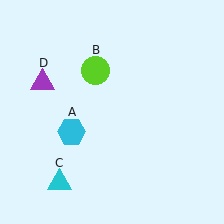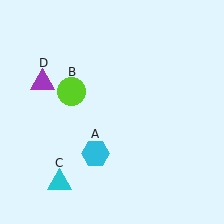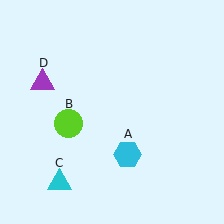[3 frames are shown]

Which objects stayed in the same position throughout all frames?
Cyan triangle (object C) and purple triangle (object D) remained stationary.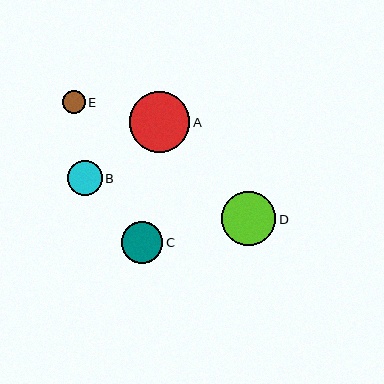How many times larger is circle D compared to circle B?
Circle D is approximately 1.6 times the size of circle B.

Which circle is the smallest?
Circle E is the smallest with a size of approximately 23 pixels.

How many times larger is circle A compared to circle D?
Circle A is approximately 1.1 times the size of circle D.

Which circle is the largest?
Circle A is the largest with a size of approximately 61 pixels.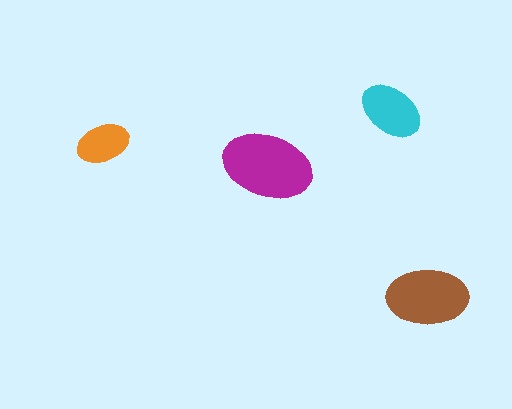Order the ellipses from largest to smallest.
the magenta one, the brown one, the cyan one, the orange one.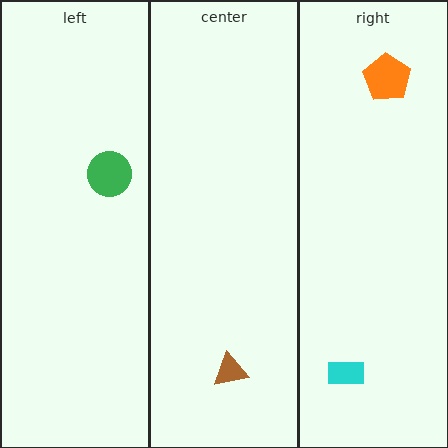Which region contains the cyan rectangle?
The right region.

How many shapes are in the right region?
2.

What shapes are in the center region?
The brown triangle.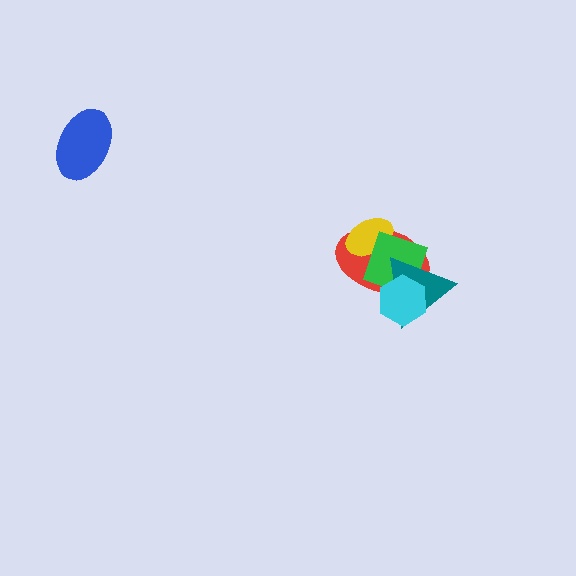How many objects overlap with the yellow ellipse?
2 objects overlap with the yellow ellipse.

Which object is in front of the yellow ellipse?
The green diamond is in front of the yellow ellipse.